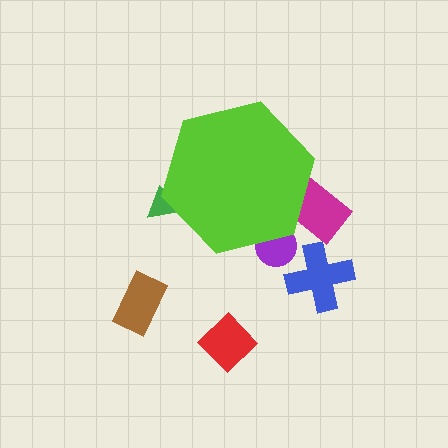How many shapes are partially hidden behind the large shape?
3 shapes are partially hidden.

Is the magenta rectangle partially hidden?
Yes, the magenta rectangle is partially hidden behind the lime hexagon.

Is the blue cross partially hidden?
No, the blue cross is fully visible.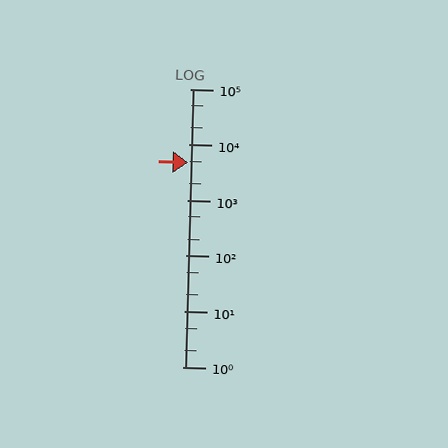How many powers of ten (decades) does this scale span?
The scale spans 5 decades, from 1 to 100000.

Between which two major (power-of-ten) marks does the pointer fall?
The pointer is between 1000 and 10000.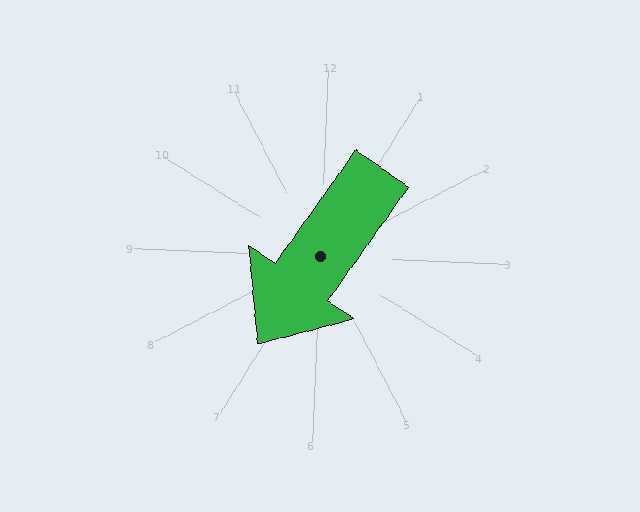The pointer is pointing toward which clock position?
Roughly 7 o'clock.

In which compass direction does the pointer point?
Southwest.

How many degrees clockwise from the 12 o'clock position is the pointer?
Approximately 213 degrees.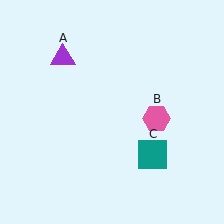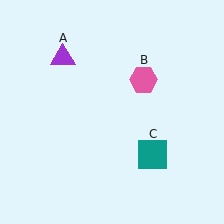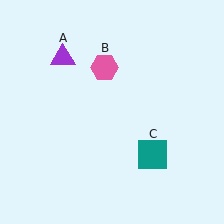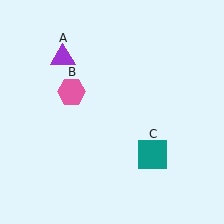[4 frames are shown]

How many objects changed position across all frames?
1 object changed position: pink hexagon (object B).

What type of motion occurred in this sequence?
The pink hexagon (object B) rotated counterclockwise around the center of the scene.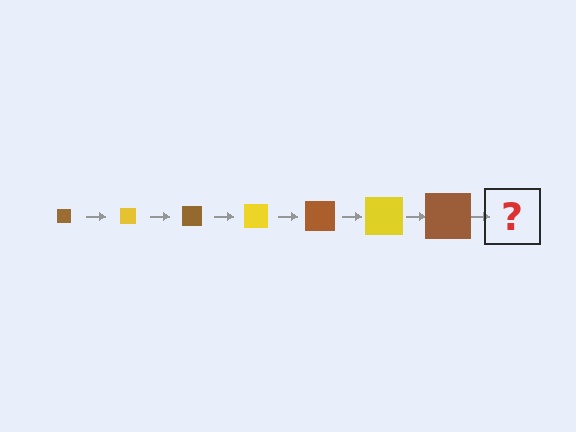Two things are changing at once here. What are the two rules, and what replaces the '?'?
The two rules are that the square grows larger each step and the color cycles through brown and yellow. The '?' should be a yellow square, larger than the previous one.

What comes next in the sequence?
The next element should be a yellow square, larger than the previous one.